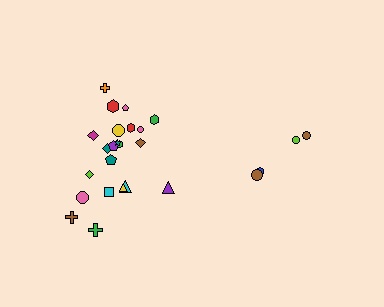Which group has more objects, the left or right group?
The left group.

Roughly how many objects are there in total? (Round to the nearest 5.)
Roughly 25 objects in total.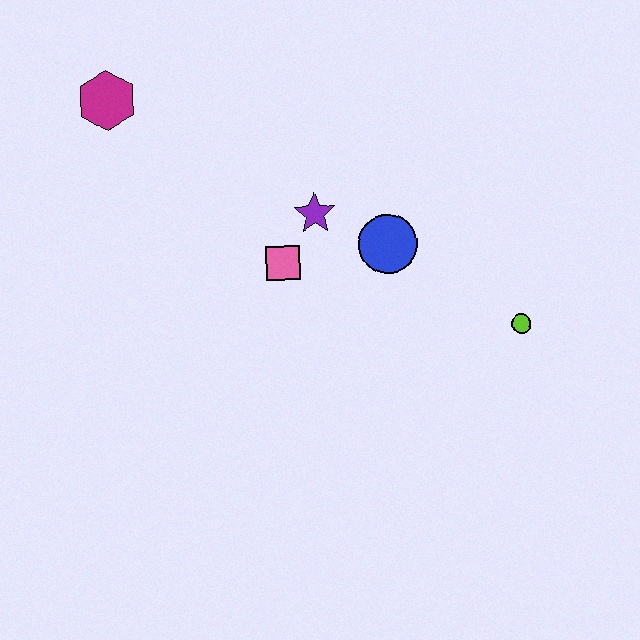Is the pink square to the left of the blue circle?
Yes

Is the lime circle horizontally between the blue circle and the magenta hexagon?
No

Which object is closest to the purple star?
The pink square is closest to the purple star.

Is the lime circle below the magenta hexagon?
Yes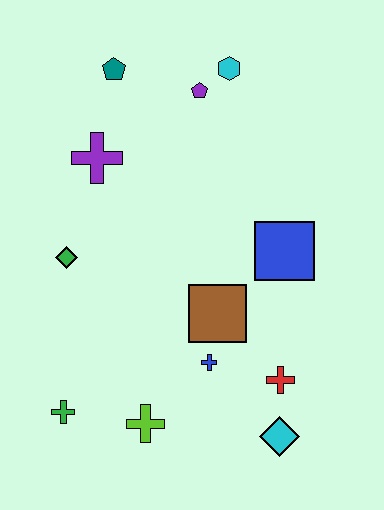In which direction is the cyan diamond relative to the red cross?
The cyan diamond is below the red cross.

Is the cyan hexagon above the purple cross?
Yes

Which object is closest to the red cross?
The cyan diamond is closest to the red cross.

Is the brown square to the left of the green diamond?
No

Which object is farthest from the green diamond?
The cyan diamond is farthest from the green diamond.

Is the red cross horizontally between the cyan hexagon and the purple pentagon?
No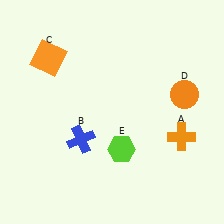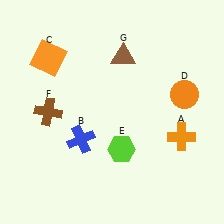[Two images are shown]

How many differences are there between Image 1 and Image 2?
There are 2 differences between the two images.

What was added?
A brown cross (F), a brown triangle (G) were added in Image 2.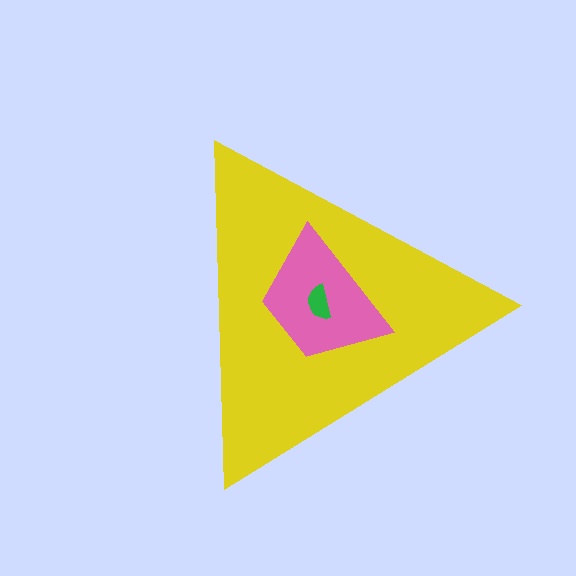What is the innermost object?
The green semicircle.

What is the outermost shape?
The yellow triangle.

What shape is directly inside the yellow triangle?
The pink trapezoid.